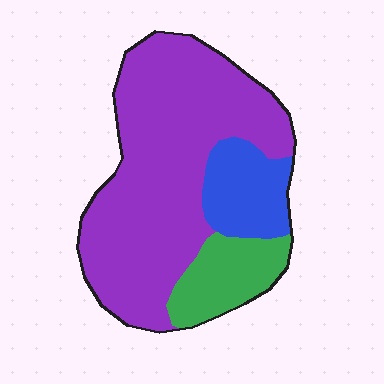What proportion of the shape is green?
Green covers around 15% of the shape.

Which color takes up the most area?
Purple, at roughly 70%.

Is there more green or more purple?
Purple.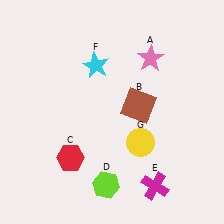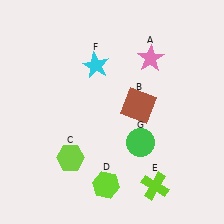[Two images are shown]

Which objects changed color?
C changed from red to lime. E changed from magenta to lime. G changed from yellow to green.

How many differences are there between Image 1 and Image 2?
There are 3 differences between the two images.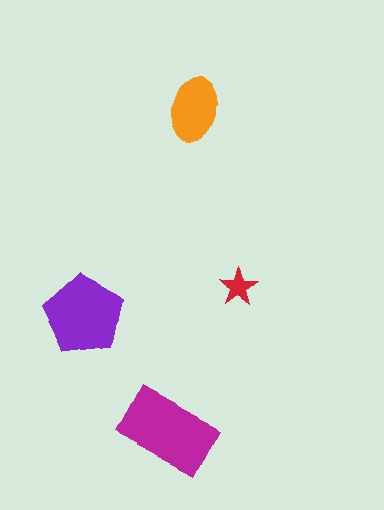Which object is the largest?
The magenta rectangle.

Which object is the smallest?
The red star.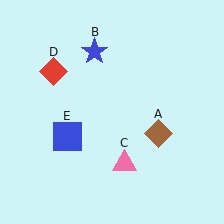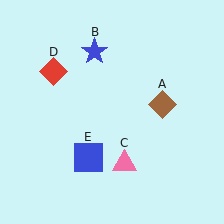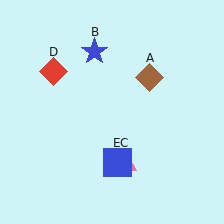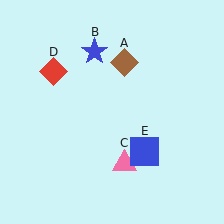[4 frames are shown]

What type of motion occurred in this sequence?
The brown diamond (object A), blue square (object E) rotated counterclockwise around the center of the scene.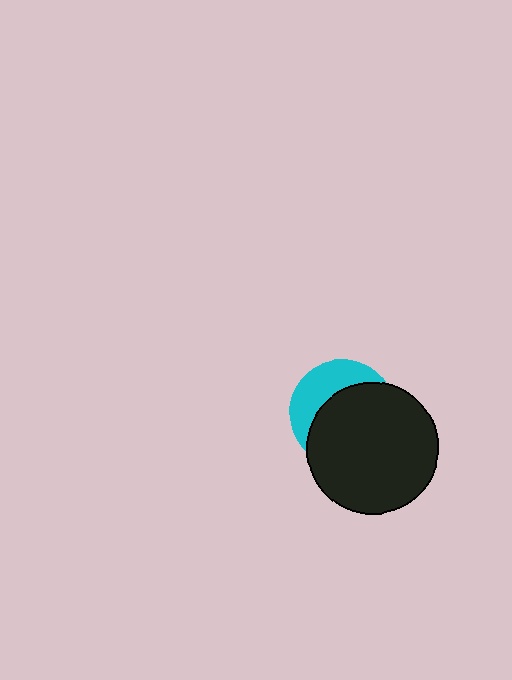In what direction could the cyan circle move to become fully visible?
The cyan circle could move toward the upper-left. That would shift it out from behind the black circle entirely.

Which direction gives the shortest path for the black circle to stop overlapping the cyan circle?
Moving toward the lower-right gives the shortest separation.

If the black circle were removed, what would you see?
You would see the complete cyan circle.